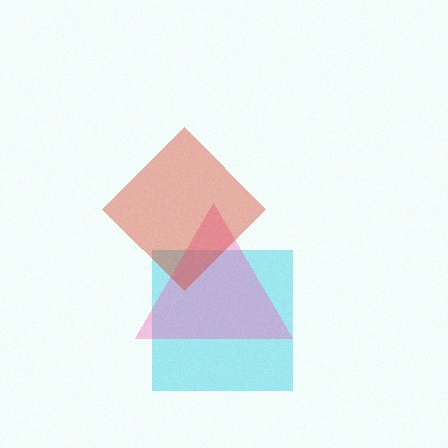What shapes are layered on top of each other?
The layered shapes are: a cyan square, a pink triangle, a red diamond.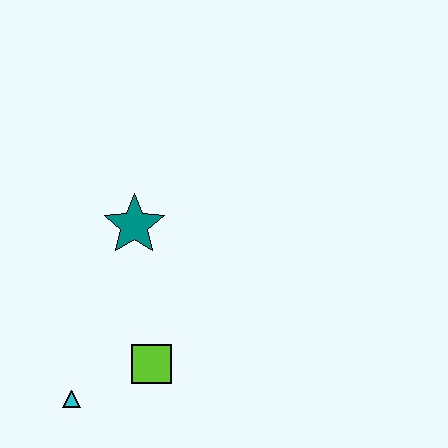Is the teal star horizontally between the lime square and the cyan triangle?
Yes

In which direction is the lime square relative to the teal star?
The lime square is below the teal star.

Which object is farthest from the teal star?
The cyan triangle is farthest from the teal star.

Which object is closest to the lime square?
The cyan triangle is closest to the lime square.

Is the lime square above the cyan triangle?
Yes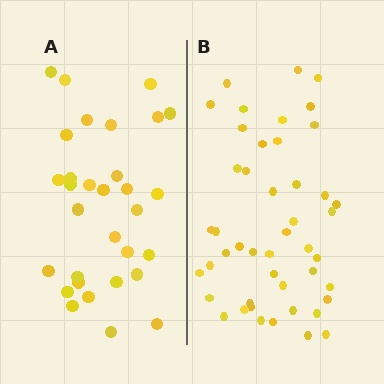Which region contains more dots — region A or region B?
Region B (the right region) has more dots.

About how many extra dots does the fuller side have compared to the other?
Region B has approximately 15 more dots than region A.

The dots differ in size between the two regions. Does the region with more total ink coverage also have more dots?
No. Region A has more total ink coverage because its dots are larger, but region B actually contains more individual dots. Total area can be misleading — the number of items is what matters here.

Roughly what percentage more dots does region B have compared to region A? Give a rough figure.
About 50% more.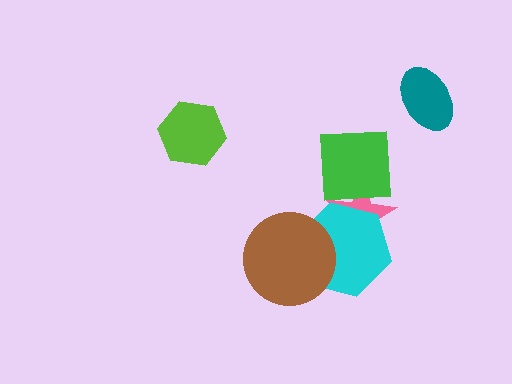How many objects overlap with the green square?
2 objects overlap with the green square.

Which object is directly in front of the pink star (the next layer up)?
The cyan hexagon is directly in front of the pink star.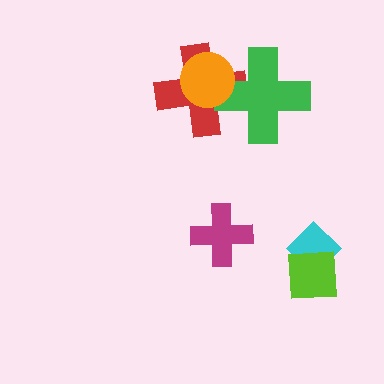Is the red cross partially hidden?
Yes, it is partially covered by another shape.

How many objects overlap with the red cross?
2 objects overlap with the red cross.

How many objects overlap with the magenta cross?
0 objects overlap with the magenta cross.